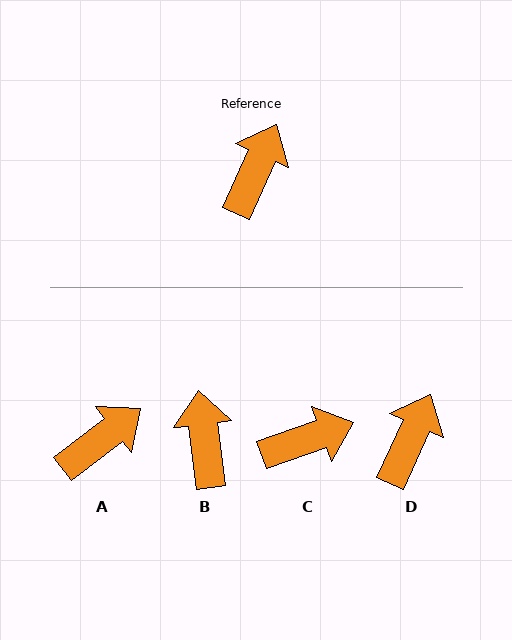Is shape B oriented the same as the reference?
No, it is off by about 32 degrees.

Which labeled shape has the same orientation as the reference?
D.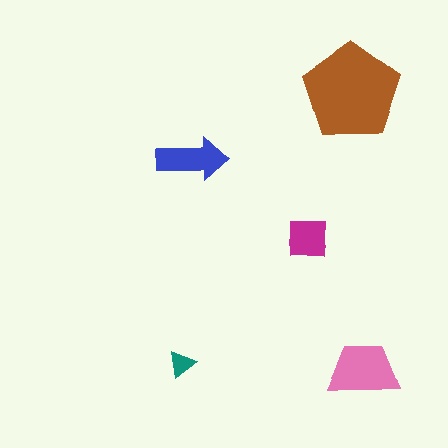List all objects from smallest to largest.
The teal triangle, the magenta square, the blue arrow, the pink trapezoid, the brown pentagon.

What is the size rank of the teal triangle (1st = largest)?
5th.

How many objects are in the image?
There are 5 objects in the image.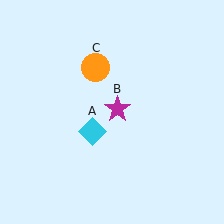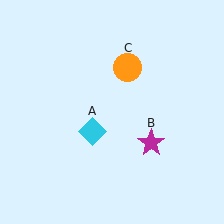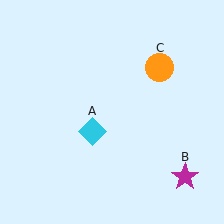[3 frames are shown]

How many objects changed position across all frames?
2 objects changed position: magenta star (object B), orange circle (object C).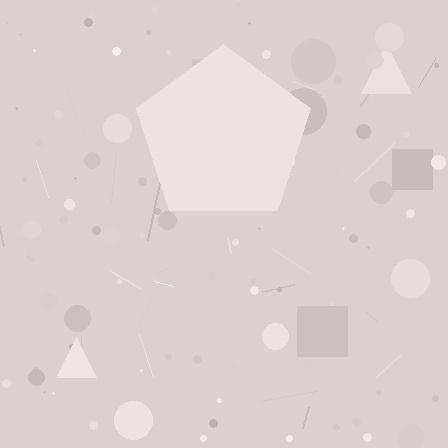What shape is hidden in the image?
A pentagon is hidden in the image.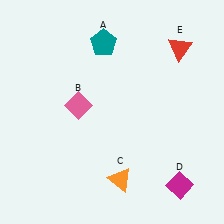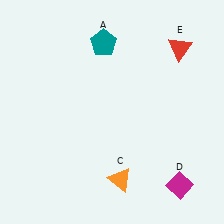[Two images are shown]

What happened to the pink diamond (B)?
The pink diamond (B) was removed in Image 2. It was in the top-left area of Image 1.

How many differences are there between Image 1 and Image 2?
There is 1 difference between the two images.